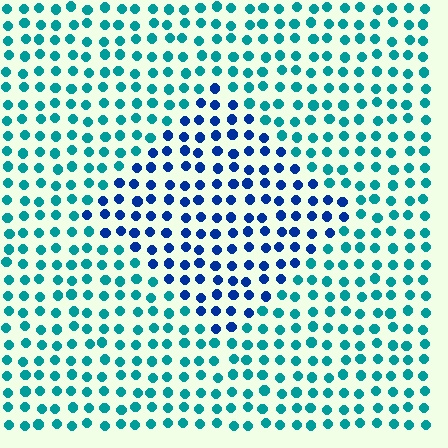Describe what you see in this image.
The image is filled with small teal elements in a uniform arrangement. A diamond-shaped region is visible where the elements are tinted to a slightly different hue, forming a subtle color boundary.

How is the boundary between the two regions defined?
The boundary is defined purely by a slight shift in hue (about 43 degrees). Spacing, size, and orientation are identical on both sides.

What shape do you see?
I see a diamond.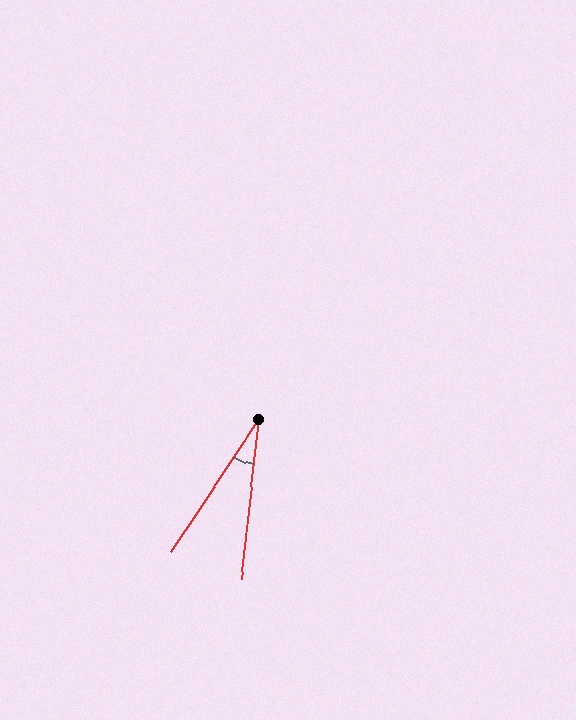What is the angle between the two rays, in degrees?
Approximately 27 degrees.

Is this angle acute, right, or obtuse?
It is acute.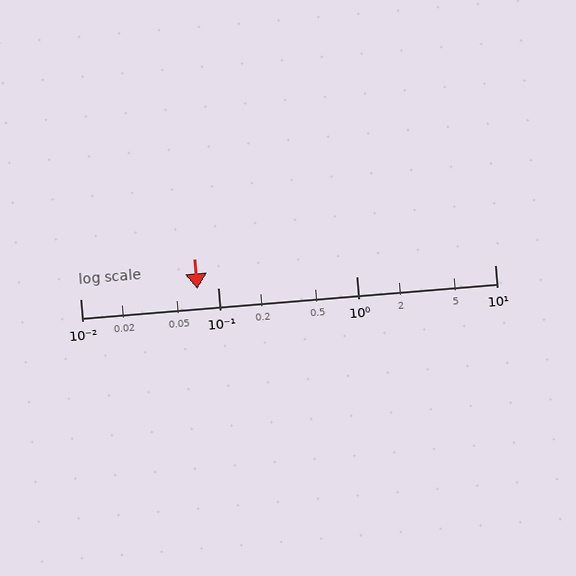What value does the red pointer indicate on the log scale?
The pointer indicates approximately 0.07.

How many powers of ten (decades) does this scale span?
The scale spans 3 decades, from 0.01 to 10.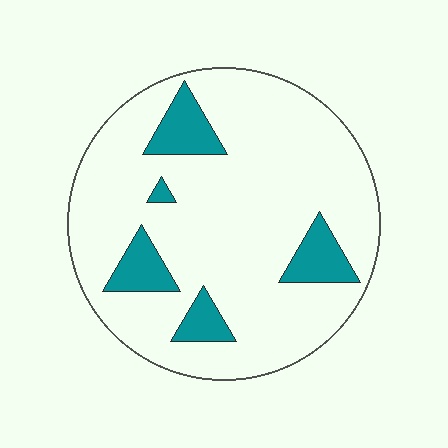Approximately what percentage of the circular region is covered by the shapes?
Approximately 15%.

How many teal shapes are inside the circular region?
5.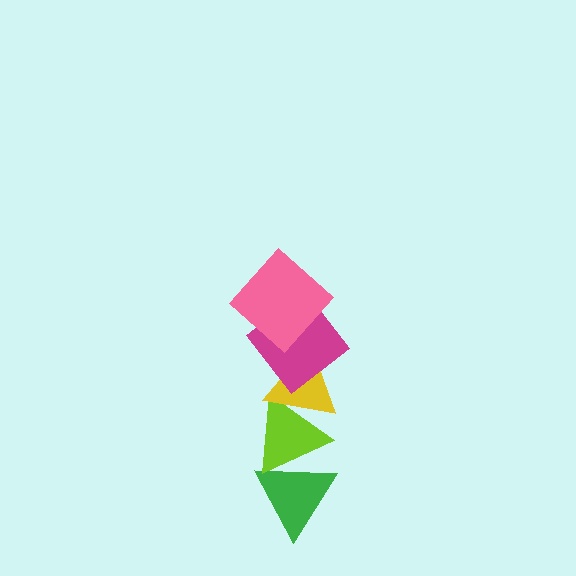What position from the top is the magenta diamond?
The magenta diamond is 2nd from the top.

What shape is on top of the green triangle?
The lime triangle is on top of the green triangle.